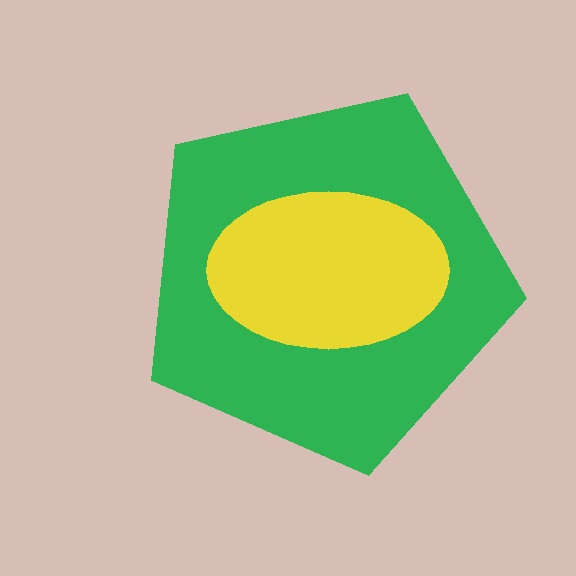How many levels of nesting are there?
2.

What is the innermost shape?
The yellow ellipse.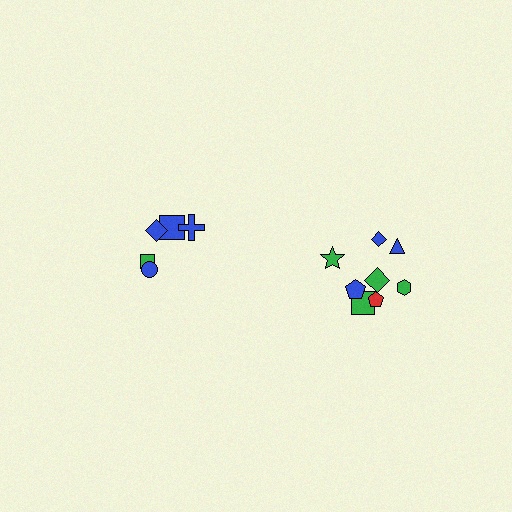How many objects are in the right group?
There are 8 objects.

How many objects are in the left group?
There are 5 objects.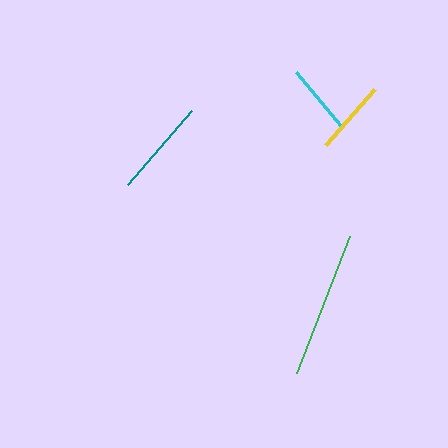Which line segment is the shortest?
The cyan line is the shortest at approximately 70 pixels.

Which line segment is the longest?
The green line is the longest at approximately 147 pixels.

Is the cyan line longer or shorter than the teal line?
The teal line is longer than the cyan line.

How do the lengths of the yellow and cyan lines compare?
The yellow and cyan lines are approximately the same length.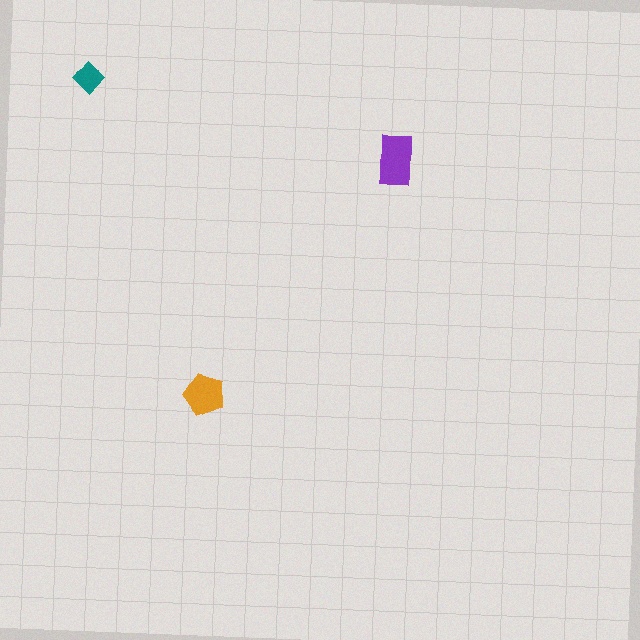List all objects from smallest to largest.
The teal diamond, the orange pentagon, the purple rectangle.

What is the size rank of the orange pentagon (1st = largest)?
2nd.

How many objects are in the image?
There are 3 objects in the image.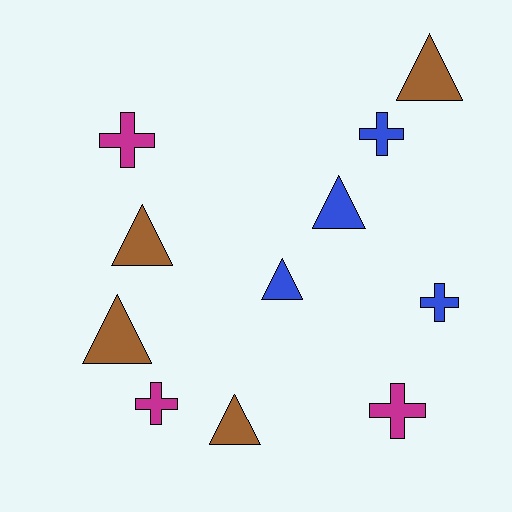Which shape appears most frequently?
Triangle, with 6 objects.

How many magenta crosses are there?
There are 3 magenta crosses.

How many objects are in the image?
There are 11 objects.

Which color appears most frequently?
Brown, with 4 objects.